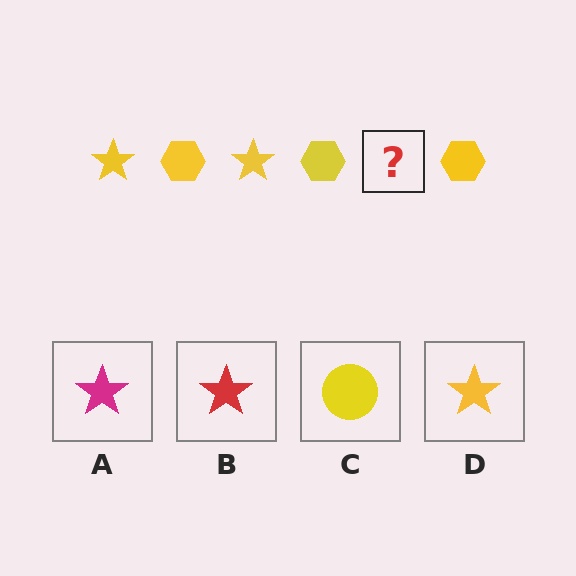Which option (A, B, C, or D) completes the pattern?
D.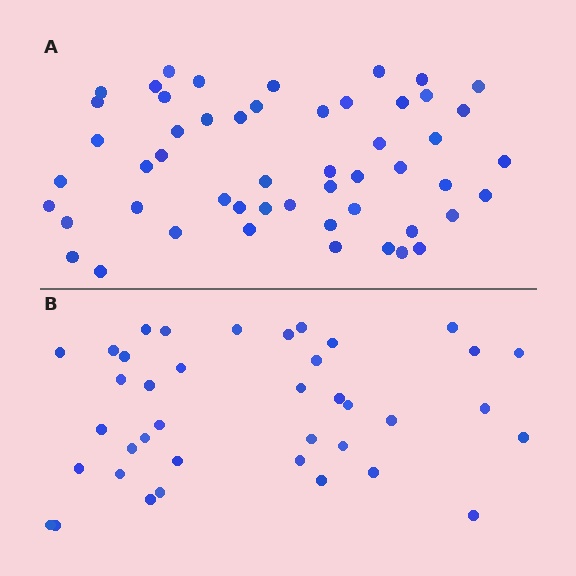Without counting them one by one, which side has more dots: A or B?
Region A (the top region) has more dots.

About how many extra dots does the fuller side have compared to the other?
Region A has approximately 15 more dots than region B.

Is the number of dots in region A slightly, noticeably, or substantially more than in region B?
Region A has noticeably more, but not dramatically so. The ratio is roughly 1.3 to 1.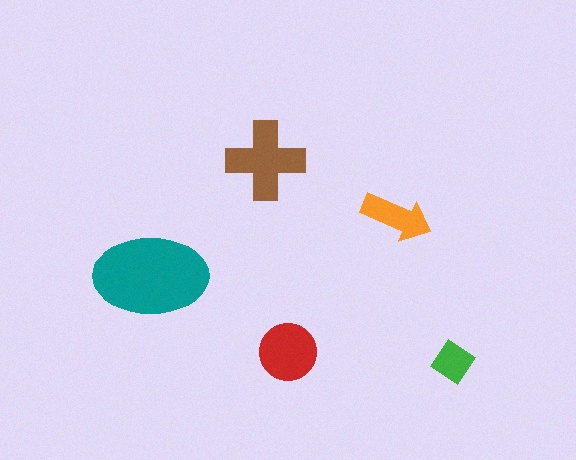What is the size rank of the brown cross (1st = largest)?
2nd.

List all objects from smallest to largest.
The green diamond, the orange arrow, the red circle, the brown cross, the teal ellipse.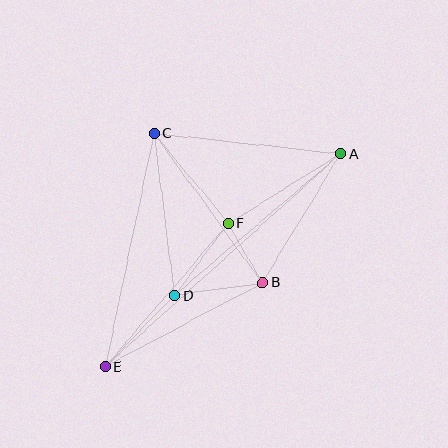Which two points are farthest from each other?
Points A and E are farthest from each other.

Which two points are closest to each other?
Points B and F are closest to each other.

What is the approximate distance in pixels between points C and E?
The distance between C and E is approximately 238 pixels.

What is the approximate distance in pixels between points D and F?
The distance between D and F is approximately 90 pixels.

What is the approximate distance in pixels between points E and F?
The distance between E and F is approximately 189 pixels.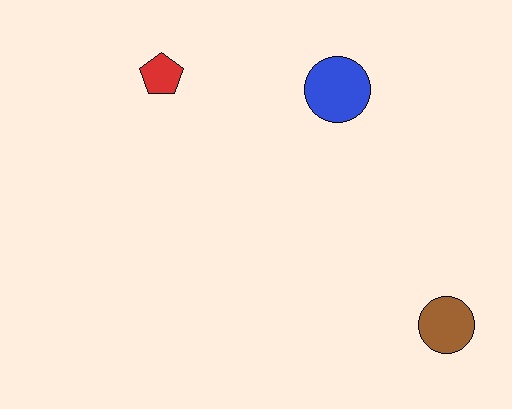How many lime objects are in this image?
There are no lime objects.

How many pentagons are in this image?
There is 1 pentagon.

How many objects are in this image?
There are 3 objects.